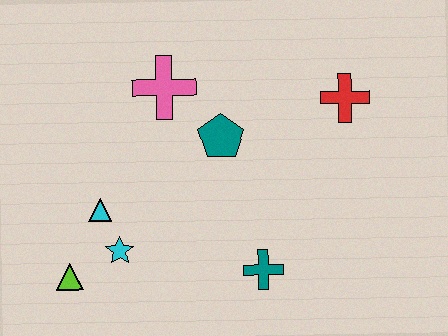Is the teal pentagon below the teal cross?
No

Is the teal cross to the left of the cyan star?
No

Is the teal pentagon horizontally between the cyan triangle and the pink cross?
No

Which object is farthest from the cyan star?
The red cross is farthest from the cyan star.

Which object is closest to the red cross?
The teal pentagon is closest to the red cross.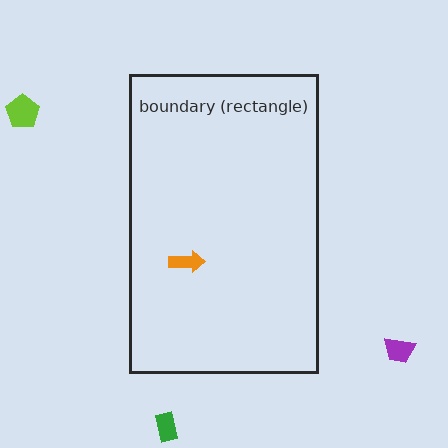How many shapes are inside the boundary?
1 inside, 3 outside.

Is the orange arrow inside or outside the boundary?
Inside.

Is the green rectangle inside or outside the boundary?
Outside.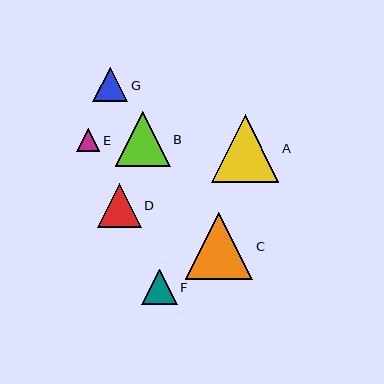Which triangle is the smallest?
Triangle E is the smallest with a size of approximately 23 pixels.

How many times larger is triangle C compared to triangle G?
Triangle C is approximately 1.9 times the size of triangle G.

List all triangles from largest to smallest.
From largest to smallest: C, A, B, D, F, G, E.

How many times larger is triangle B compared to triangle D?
Triangle B is approximately 1.2 times the size of triangle D.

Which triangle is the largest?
Triangle C is the largest with a size of approximately 67 pixels.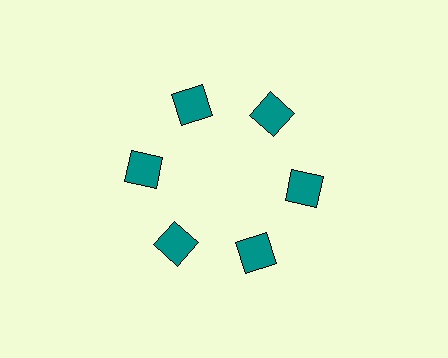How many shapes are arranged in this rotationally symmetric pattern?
There are 6 shapes, arranged in 6 groups of 1.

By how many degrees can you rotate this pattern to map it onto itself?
The pattern maps onto itself every 60 degrees of rotation.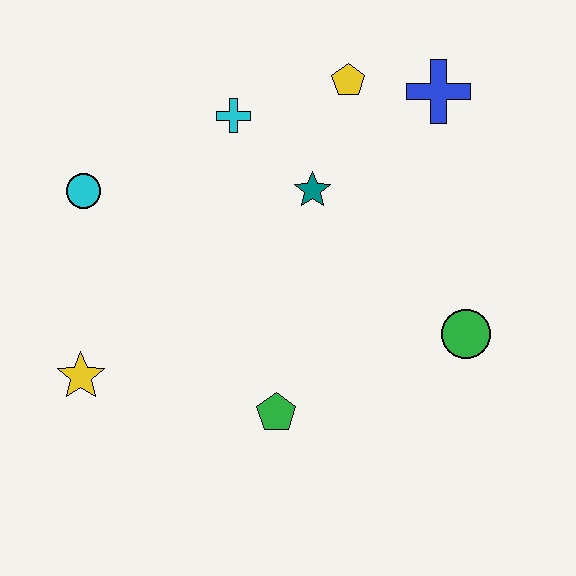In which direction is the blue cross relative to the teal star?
The blue cross is to the right of the teal star.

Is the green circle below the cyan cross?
Yes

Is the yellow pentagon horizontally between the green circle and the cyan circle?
Yes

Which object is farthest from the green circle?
The cyan circle is farthest from the green circle.